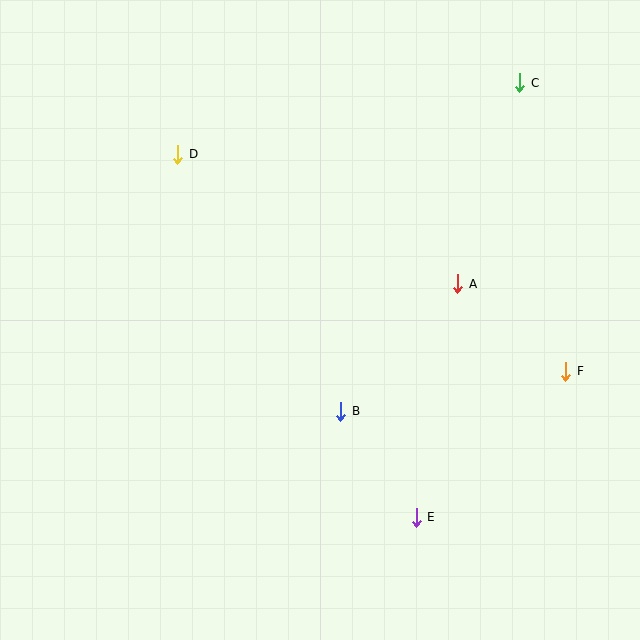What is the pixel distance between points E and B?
The distance between E and B is 130 pixels.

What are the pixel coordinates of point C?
Point C is at (520, 83).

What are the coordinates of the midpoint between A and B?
The midpoint between A and B is at (399, 347).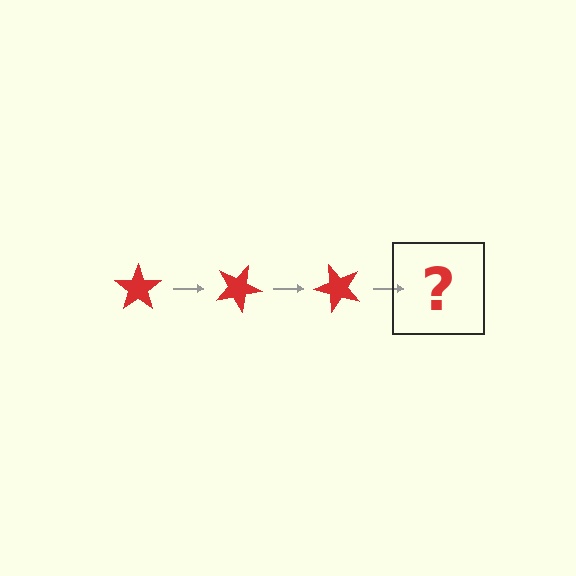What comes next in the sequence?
The next element should be a red star rotated 75 degrees.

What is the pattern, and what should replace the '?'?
The pattern is that the star rotates 25 degrees each step. The '?' should be a red star rotated 75 degrees.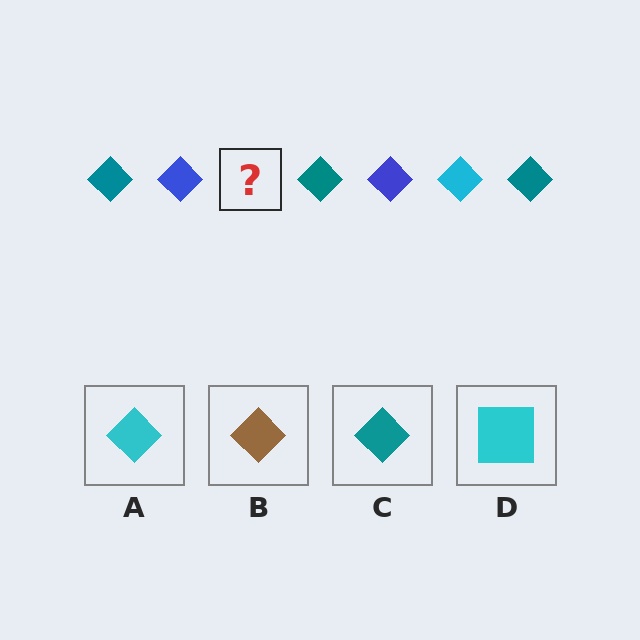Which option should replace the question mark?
Option A.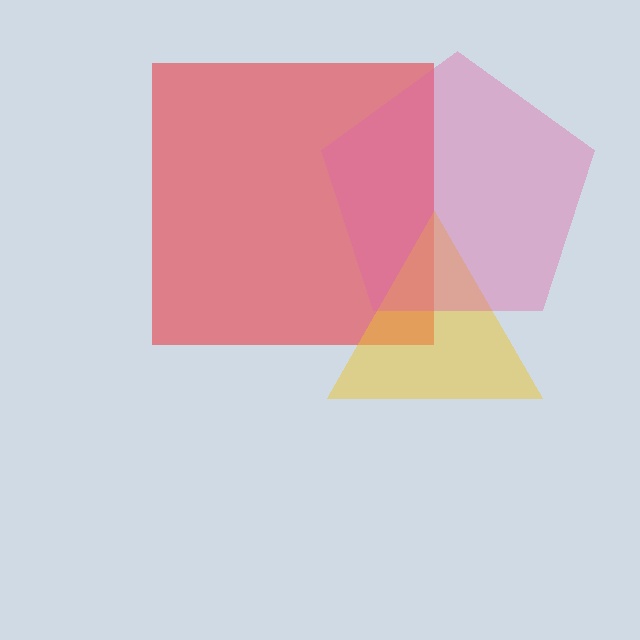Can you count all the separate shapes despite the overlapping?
Yes, there are 3 separate shapes.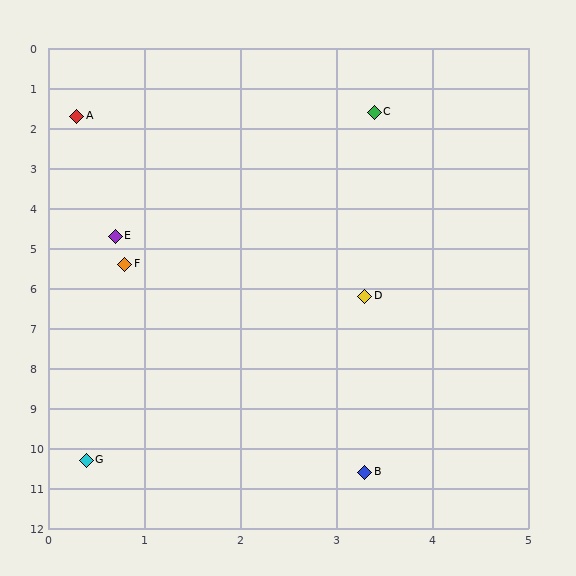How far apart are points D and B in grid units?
Points D and B are about 4.4 grid units apart.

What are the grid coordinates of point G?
Point G is at approximately (0.4, 10.3).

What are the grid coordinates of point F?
Point F is at approximately (0.8, 5.4).